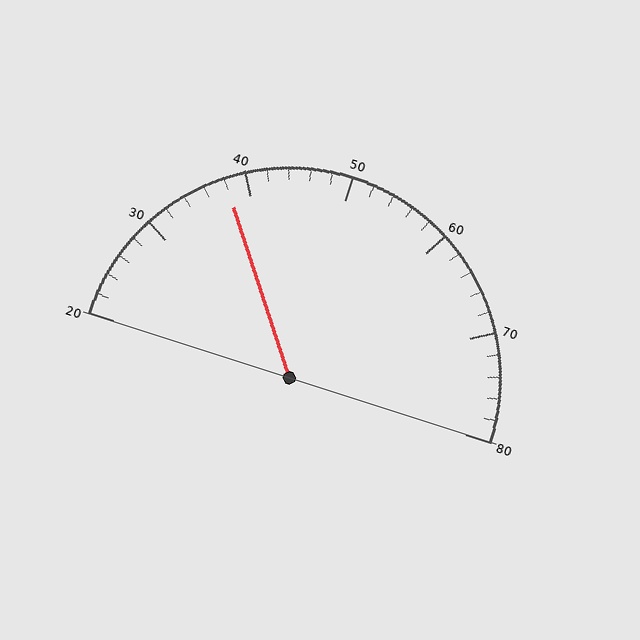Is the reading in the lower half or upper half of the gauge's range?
The reading is in the lower half of the range (20 to 80).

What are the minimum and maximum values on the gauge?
The gauge ranges from 20 to 80.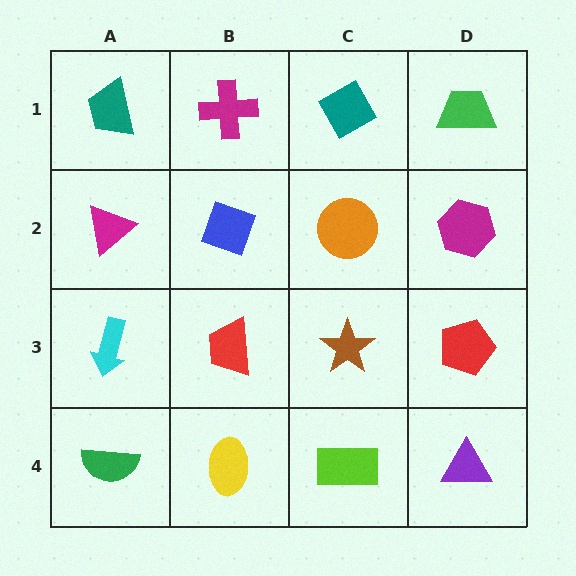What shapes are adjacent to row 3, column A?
A magenta triangle (row 2, column A), a green semicircle (row 4, column A), a red trapezoid (row 3, column B).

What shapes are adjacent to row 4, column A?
A cyan arrow (row 3, column A), a yellow ellipse (row 4, column B).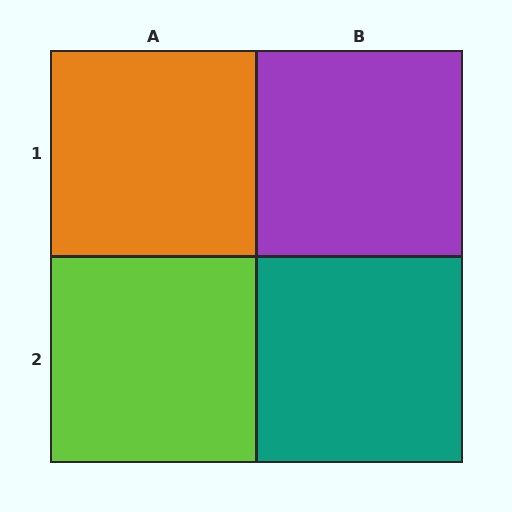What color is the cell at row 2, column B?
Teal.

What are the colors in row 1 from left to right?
Orange, purple.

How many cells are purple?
1 cell is purple.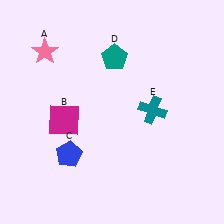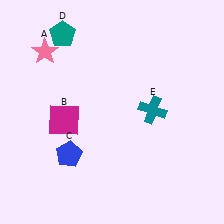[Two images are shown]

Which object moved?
The teal pentagon (D) moved left.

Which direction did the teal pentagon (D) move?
The teal pentagon (D) moved left.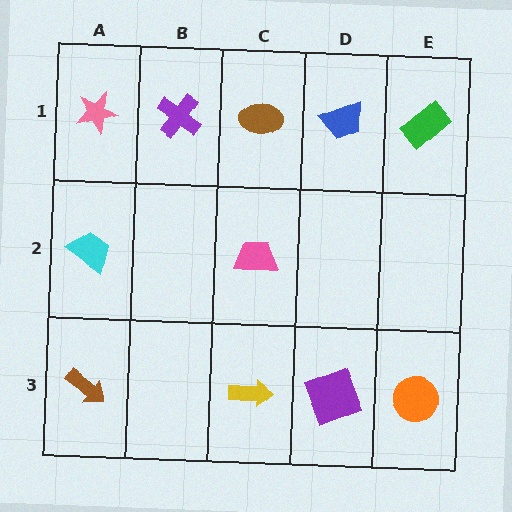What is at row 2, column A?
A cyan trapezoid.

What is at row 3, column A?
A brown arrow.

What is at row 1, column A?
A pink star.